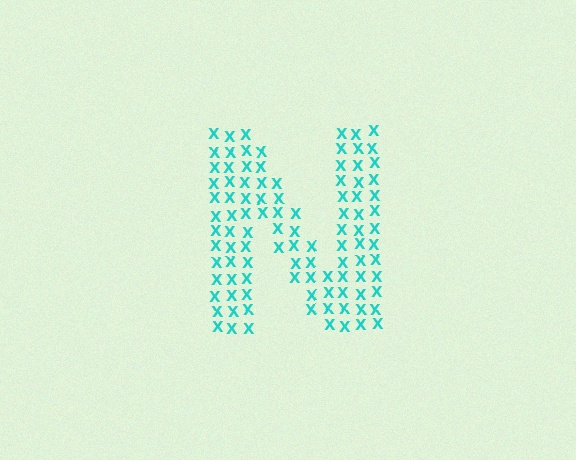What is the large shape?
The large shape is the letter N.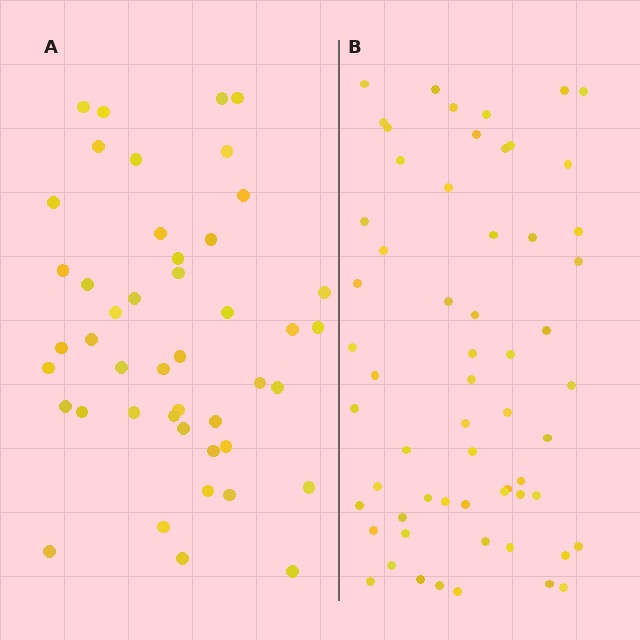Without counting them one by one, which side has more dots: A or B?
Region B (the right region) has more dots.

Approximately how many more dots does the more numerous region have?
Region B has approximately 15 more dots than region A.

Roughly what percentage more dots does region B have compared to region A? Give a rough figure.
About 35% more.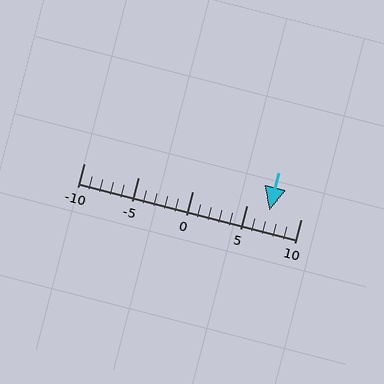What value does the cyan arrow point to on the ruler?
The cyan arrow points to approximately 7.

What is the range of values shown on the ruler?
The ruler shows values from -10 to 10.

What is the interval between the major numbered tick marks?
The major tick marks are spaced 5 units apart.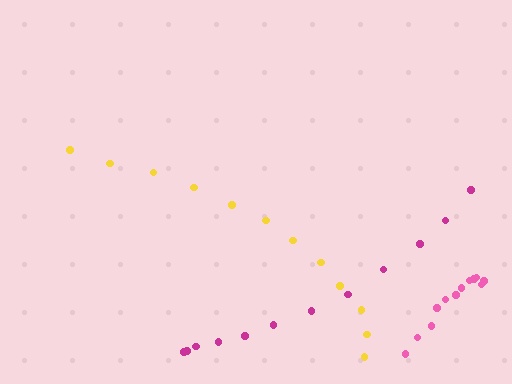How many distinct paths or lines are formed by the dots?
There are 3 distinct paths.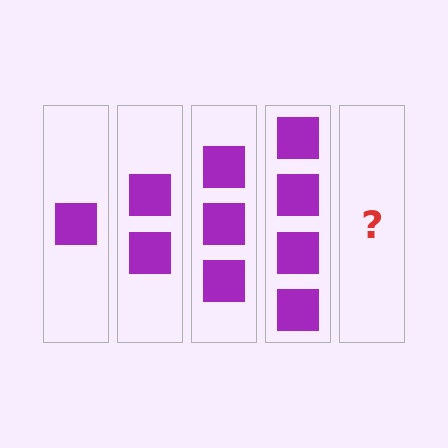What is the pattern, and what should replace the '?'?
The pattern is that each step adds one more square. The '?' should be 5 squares.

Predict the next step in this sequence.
The next step is 5 squares.